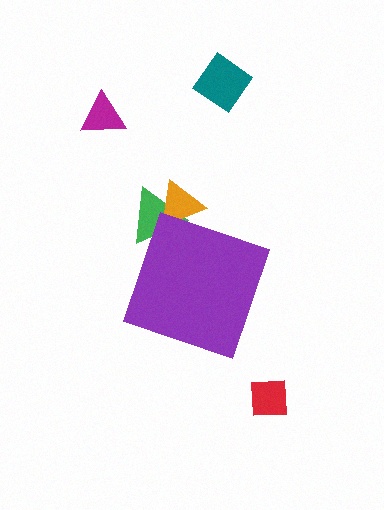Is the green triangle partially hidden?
Yes, the green triangle is partially hidden behind the purple diamond.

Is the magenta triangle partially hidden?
No, the magenta triangle is fully visible.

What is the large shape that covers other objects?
A purple diamond.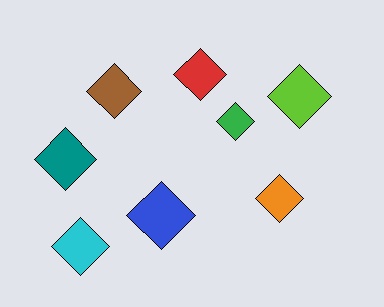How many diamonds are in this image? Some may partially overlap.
There are 8 diamonds.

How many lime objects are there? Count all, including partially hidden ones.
There is 1 lime object.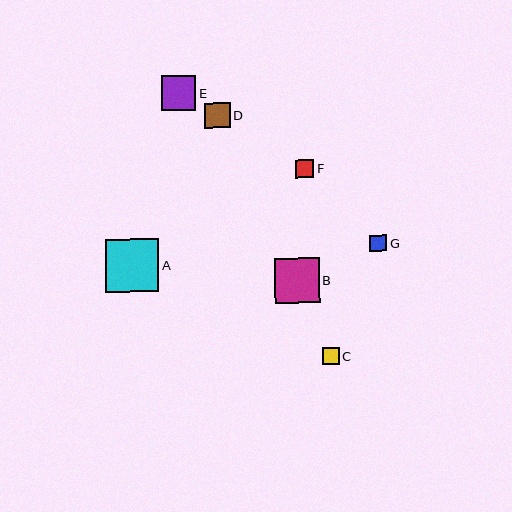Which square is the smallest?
Square G is the smallest with a size of approximately 17 pixels.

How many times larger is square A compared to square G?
Square A is approximately 3.2 times the size of square G.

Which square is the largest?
Square A is the largest with a size of approximately 53 pixels.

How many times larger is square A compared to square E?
Square A is approximately 1.6 times the size of square E.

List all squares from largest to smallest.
From largest to smallest: A, B, E, D, F, C, G.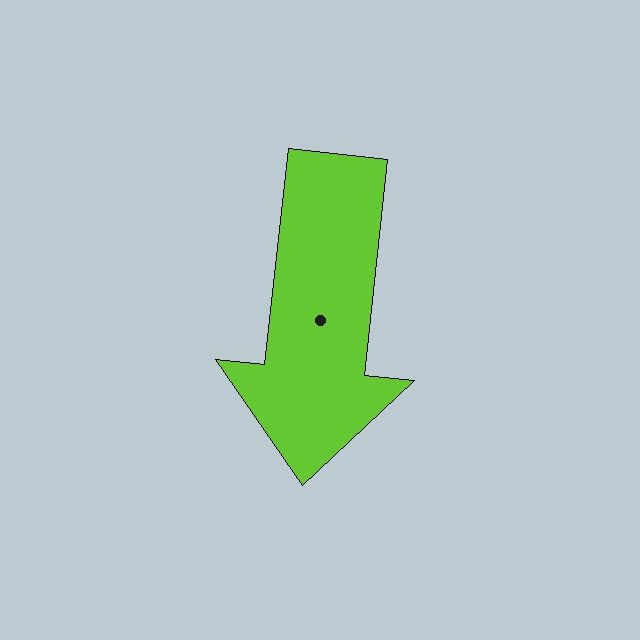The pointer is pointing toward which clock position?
Roughly 6 o'clock.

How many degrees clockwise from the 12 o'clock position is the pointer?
Approximately 186 degrees.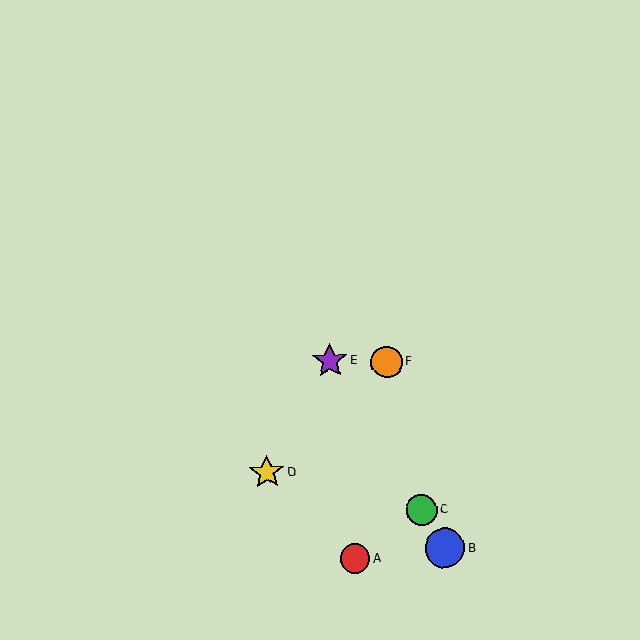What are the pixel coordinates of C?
Object C is at (422, 510).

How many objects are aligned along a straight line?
3 objects (B, C, E) are aligned along a straight line.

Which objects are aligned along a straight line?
Objects B, C, E are aligned along a straight line.